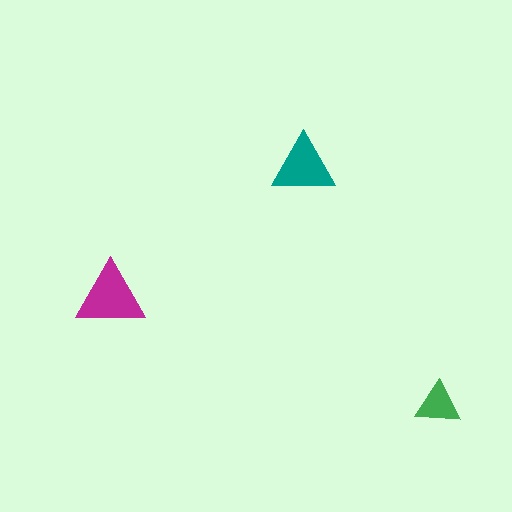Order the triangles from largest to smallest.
the magenta one, the teal one, the green one.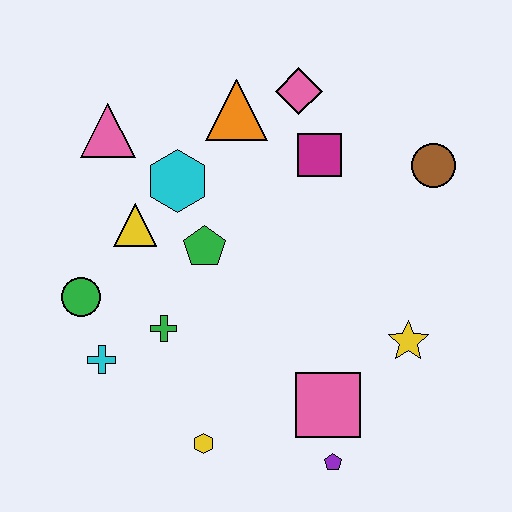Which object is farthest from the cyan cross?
The brown circle is farthest from the cyan cross.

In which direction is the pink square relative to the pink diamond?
The pink square is below the pink diamond.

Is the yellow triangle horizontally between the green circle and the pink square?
Yes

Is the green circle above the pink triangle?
No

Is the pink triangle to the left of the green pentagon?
Yes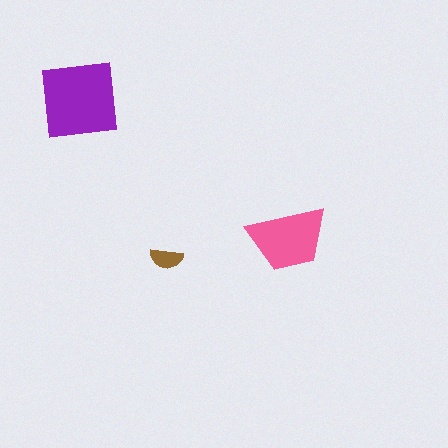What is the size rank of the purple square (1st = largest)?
1st.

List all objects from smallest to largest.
The brown semicircle, the pink trapezoid, the purple square.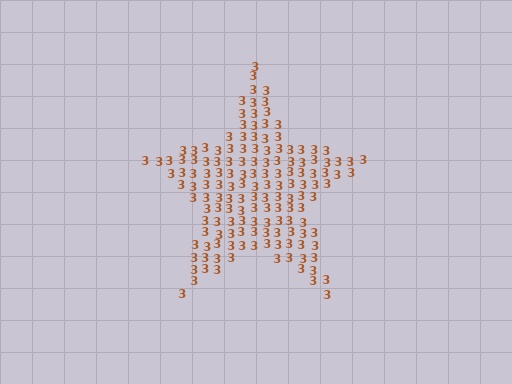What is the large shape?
The large shape is a star.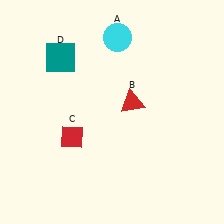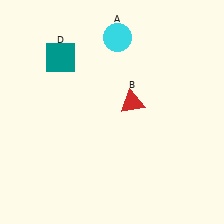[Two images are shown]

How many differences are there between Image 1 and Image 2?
There is 1 difference between the two images.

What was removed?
The red diamond (C) was removed in Image 2.